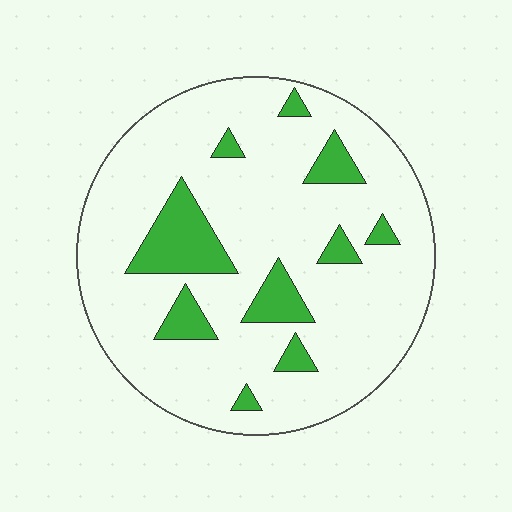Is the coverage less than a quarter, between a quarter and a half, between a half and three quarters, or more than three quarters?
Less than a quarter.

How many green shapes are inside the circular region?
10.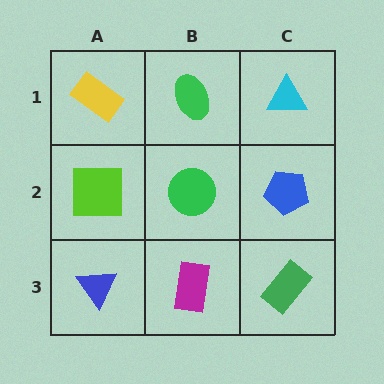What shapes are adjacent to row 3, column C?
A blue pentagon (row 2, column C), a magenta rectangle (row 3, column B).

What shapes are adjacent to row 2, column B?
A green ellipse (row 1, column B), a magenta rectangle (row 3, column B), a lime square (row 2, column A), a blue pentagon (row 2, column C).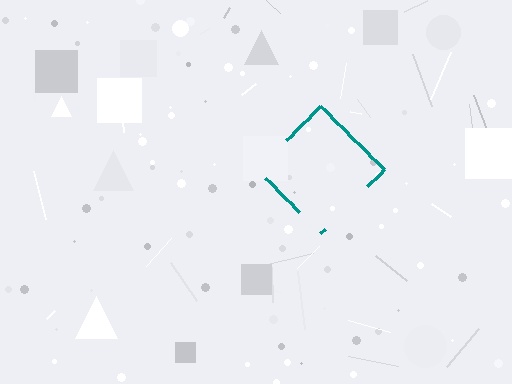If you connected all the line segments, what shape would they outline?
They would outline a diamond.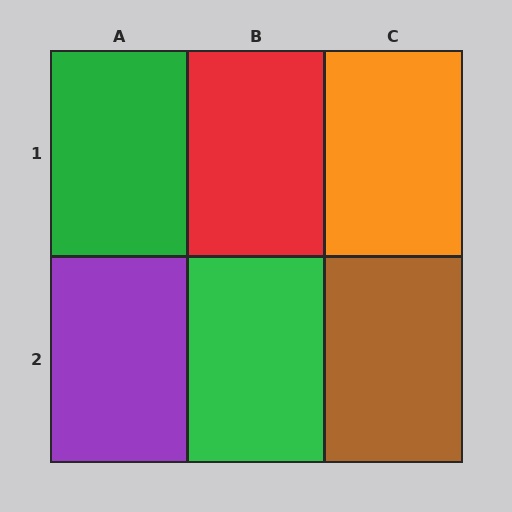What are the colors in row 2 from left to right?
Purple, green, brown.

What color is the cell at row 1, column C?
Orange.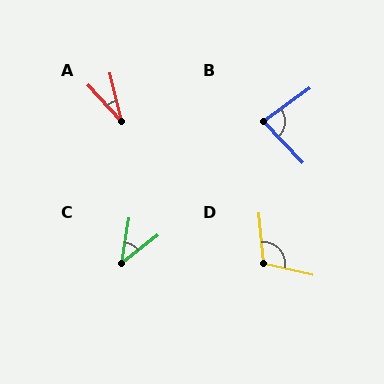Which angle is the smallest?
A, at approximately 30 degrees.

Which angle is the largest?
D, at approximately 108 degrees.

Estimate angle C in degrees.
Approximately 43 degrees.